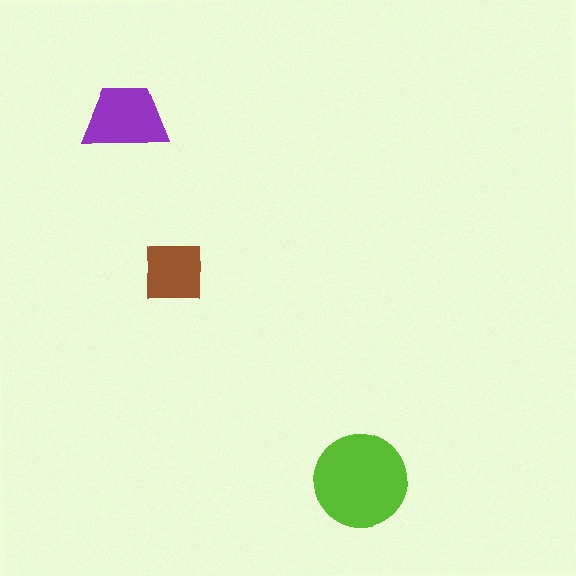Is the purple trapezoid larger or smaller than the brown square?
Larger.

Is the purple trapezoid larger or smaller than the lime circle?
Smaller.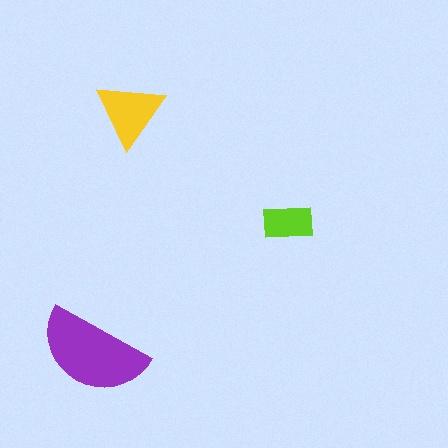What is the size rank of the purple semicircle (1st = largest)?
1st.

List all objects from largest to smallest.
The purple semicircle, the yellow triangle, the lime rectangle.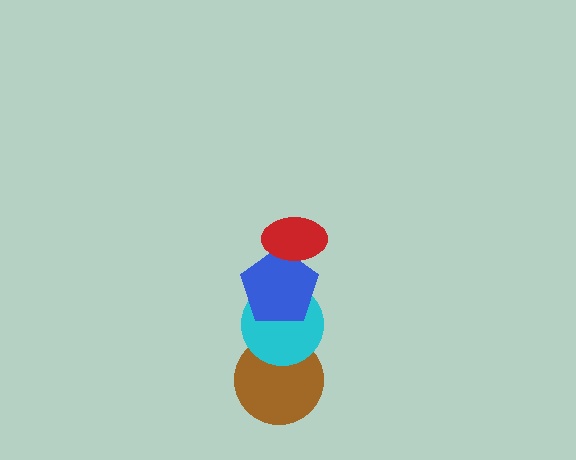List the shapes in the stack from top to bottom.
From top to bottom: the red ellipse, the blue pentagon, the cyan circle, the brown circle.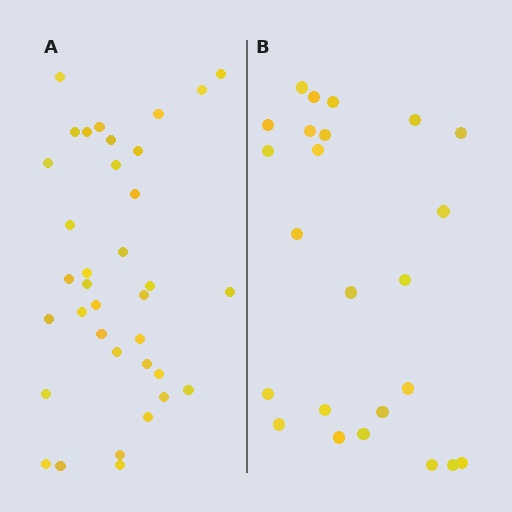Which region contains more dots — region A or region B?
Region A (the left region) has more dots.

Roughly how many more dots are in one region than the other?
Region A has roughly 12 or so more dots than region B.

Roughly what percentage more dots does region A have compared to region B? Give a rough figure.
About 50% more.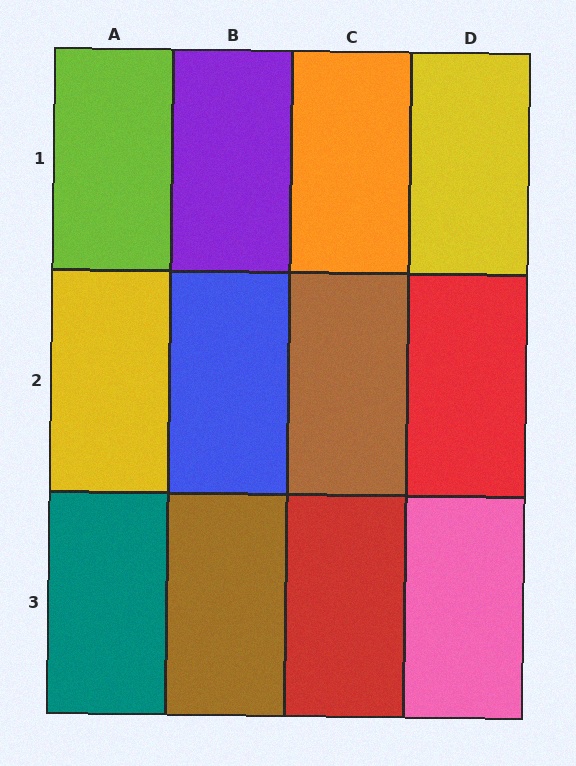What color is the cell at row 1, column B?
Purple.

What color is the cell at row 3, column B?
Brown.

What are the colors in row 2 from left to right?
Yellow, blue, brown, red.